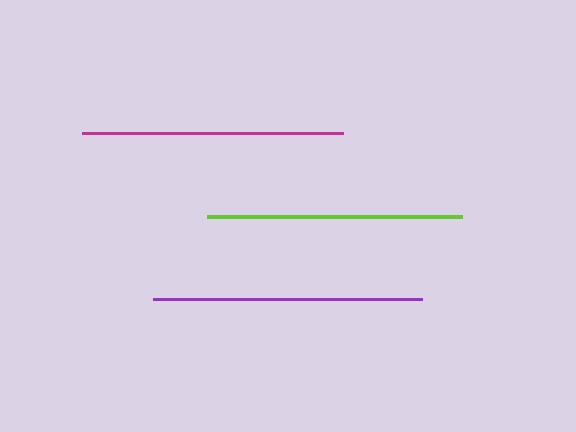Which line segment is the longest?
The purple line is the longest at approximately 269 pixels.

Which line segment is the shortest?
The lime line is the shortest at approximately 255 pixels.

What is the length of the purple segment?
The purple segment is approximately 269 pixels long.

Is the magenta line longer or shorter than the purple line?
The purple line is longer than the magenta line.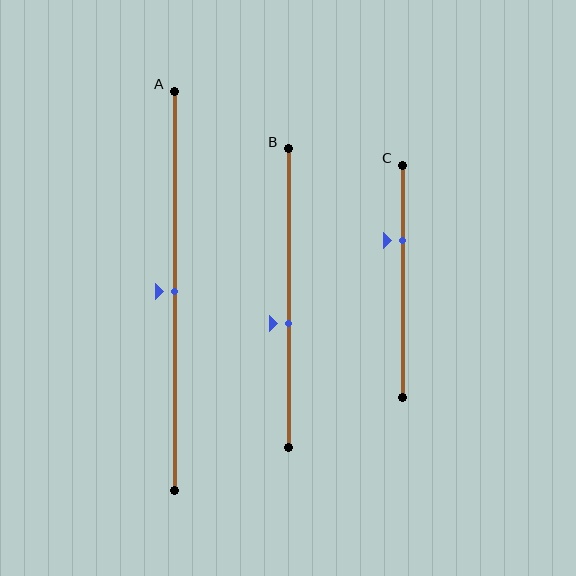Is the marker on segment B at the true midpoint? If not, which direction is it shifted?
No, the marker on segment B is shifted downward by about 8% of the segment length.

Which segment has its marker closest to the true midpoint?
Segment A has its marker closest to the true midpoint.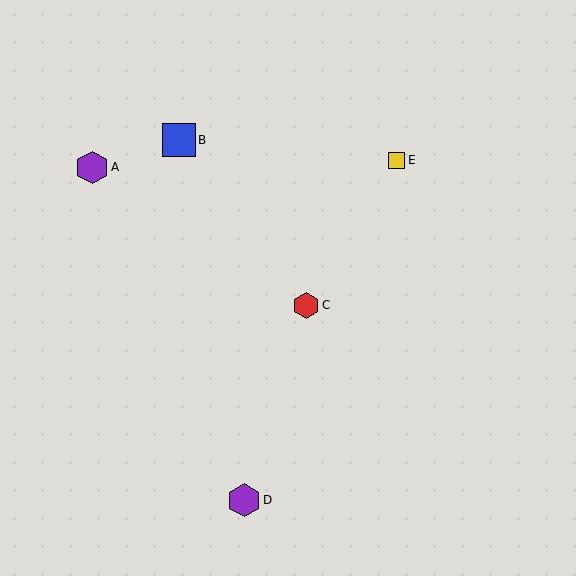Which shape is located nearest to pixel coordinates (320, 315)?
The red hexagon (labeled C) at (306, 305) is nearest to that location.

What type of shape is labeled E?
Shape E is a yellow square.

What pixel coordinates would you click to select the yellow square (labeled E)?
Click at (396, 160) to select the yellow square E.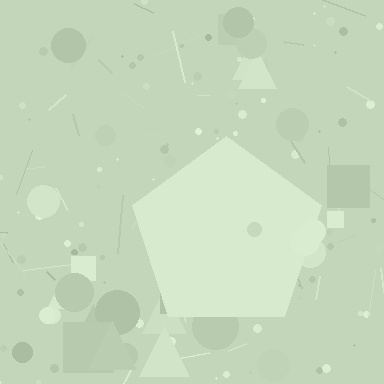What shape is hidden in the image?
A pentagon is hidden in the image.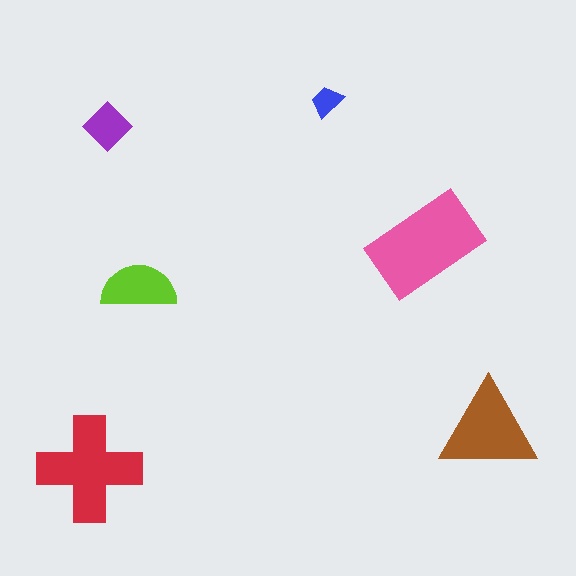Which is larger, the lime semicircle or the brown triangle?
The brown triangle.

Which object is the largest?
The pink rectangle.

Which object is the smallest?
The blue trapezoid.